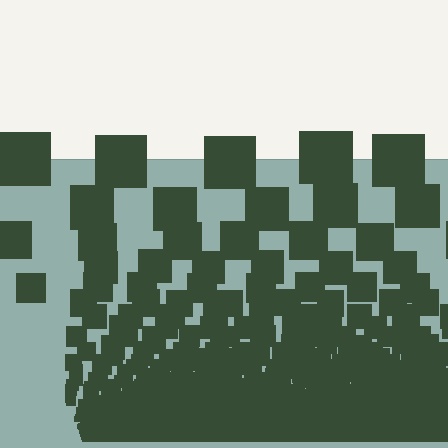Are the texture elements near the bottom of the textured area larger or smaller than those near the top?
Smaller. The gradient is inverted — elements near the bottom are smaller and denser.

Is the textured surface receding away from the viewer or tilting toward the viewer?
The surface appears to tilt toward the viewer. Texture elements get larger and sparser toward the top.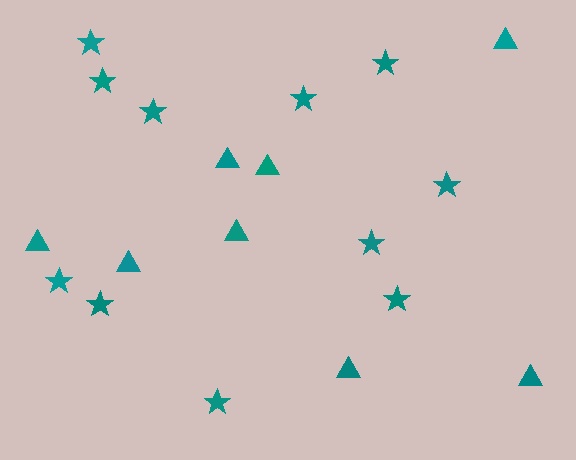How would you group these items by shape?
There are 2 groups: one group of stars (11) and one group of triangles (8).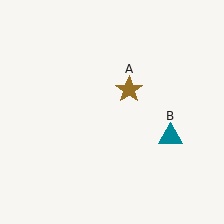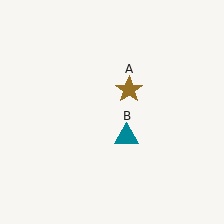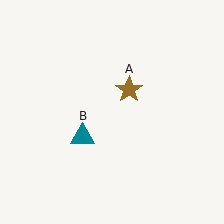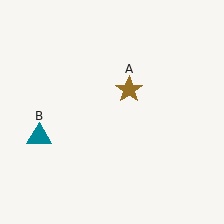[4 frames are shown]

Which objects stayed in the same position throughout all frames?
Brown star (object A) remained stationary.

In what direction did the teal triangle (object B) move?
The teal triangle (object B) moved left.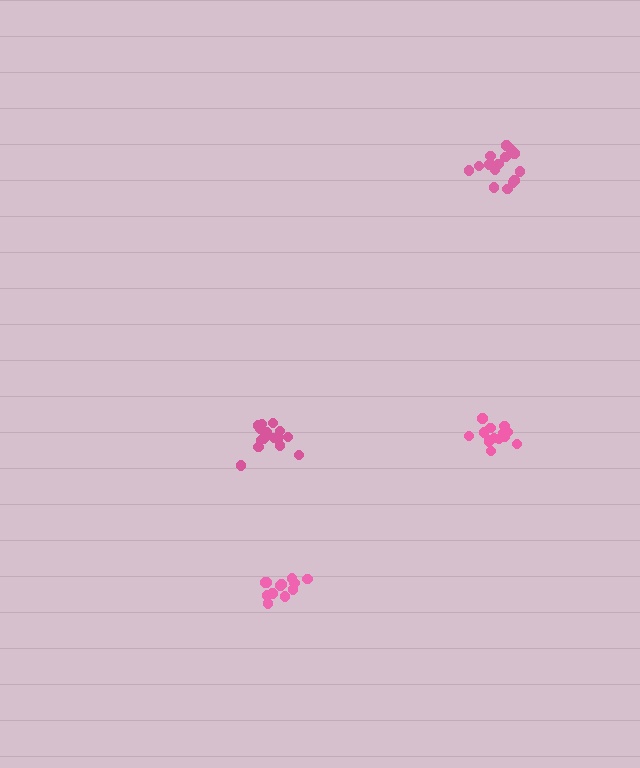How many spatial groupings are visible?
There are 4 spatial groupings.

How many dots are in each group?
Group 1: 17 dots, Group 2: 17 dots, Group 3: 15 dots, Group 4: 13 dots (62 total).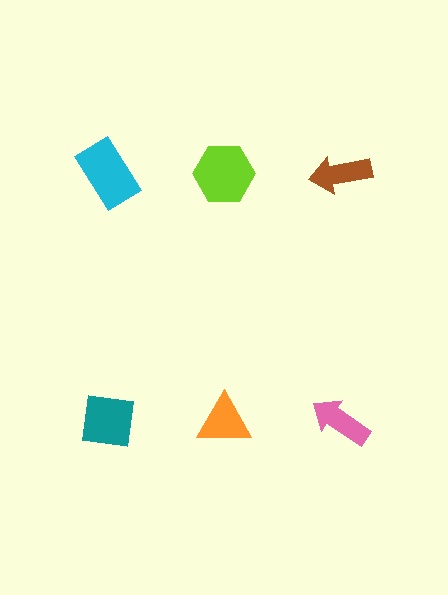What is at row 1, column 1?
A cyan rectangle.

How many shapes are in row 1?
3 shapes.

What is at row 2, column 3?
A pink arrow.